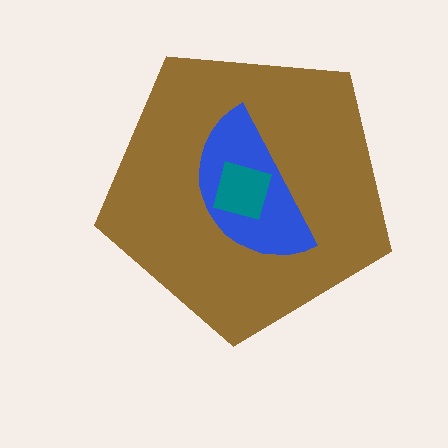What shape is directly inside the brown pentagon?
The blue semicircle.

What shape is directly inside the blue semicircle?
The teal square.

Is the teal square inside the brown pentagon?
Yes.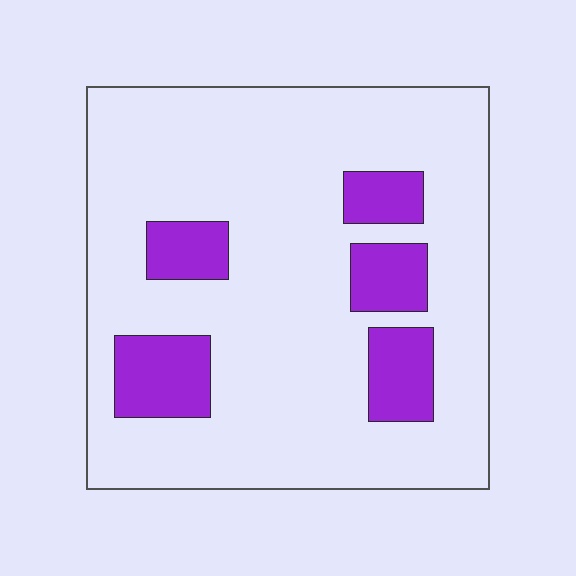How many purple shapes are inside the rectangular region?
5.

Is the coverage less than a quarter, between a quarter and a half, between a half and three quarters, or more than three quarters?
Less than a quarter.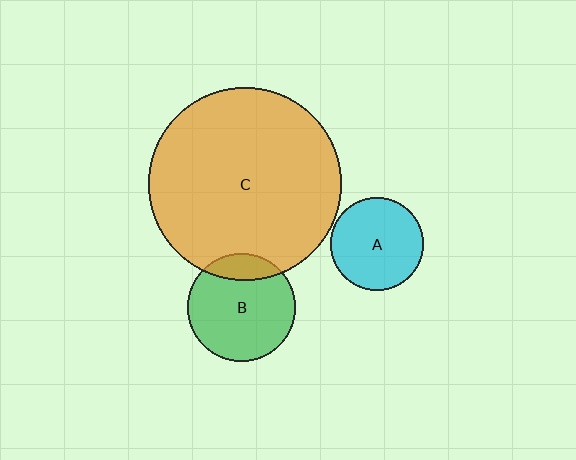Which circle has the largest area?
Circle C (orange).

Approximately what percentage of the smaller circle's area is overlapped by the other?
Approximately 15%.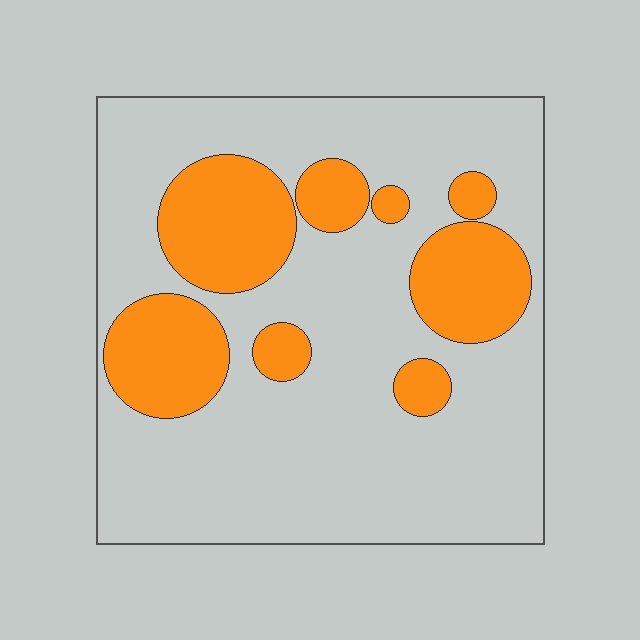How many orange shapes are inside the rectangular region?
8.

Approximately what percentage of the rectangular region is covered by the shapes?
Approximately 25%.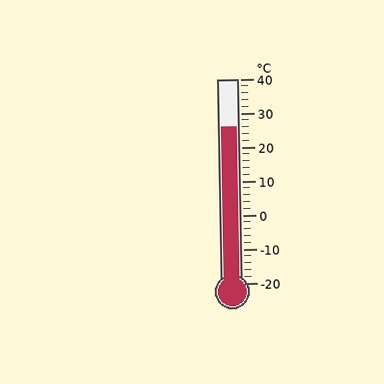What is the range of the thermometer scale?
The thermometer scale ranges from -20°C to 40°C.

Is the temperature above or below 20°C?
The temperature is above 20°C.